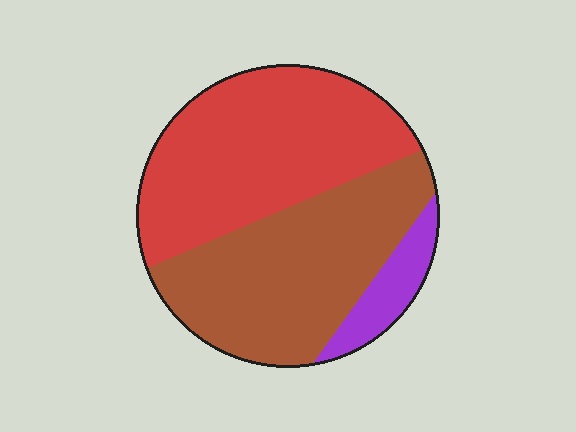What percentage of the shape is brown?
Brown takes up about two fifths (2/5) of the shape.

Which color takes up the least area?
Purple, at roughly 10%.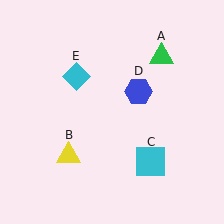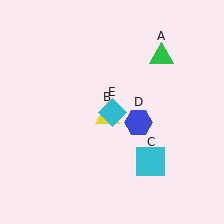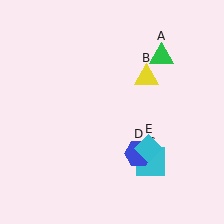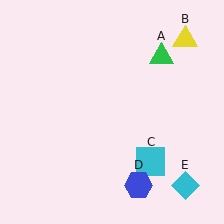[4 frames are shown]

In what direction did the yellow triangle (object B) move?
The yellow triangle (object B) moved up and to the right.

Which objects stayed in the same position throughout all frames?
Green triangle (object A) and cyan square (object C) remained stationary.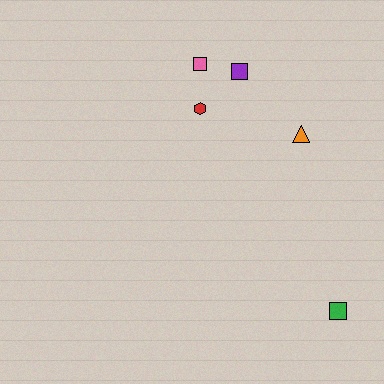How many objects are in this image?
There are 5 objects.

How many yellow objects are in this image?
There are no yellow objects.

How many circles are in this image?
There are no circles.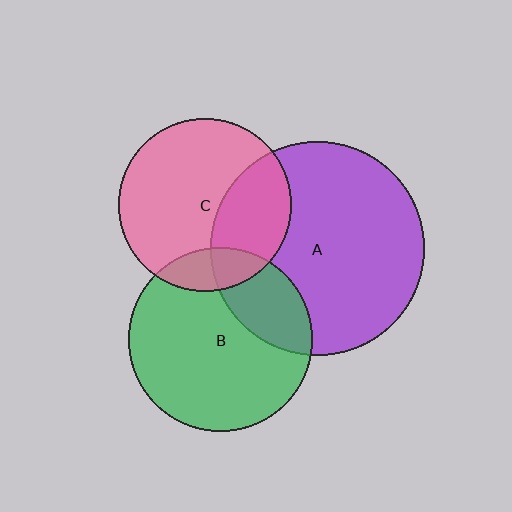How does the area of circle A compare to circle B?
Approximately 1.4 times.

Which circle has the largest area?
Circle A (purple).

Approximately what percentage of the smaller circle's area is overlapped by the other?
Approximately 30%.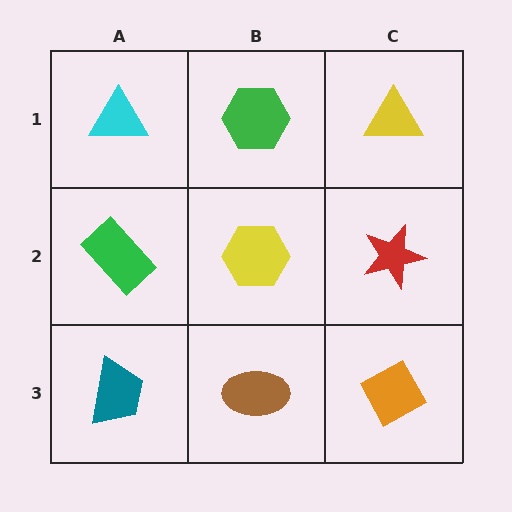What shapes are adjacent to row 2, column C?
A yellow triangle (row 1, column C), an orange diamond (row 3, column C), a yellow hexagon (row 2, column B).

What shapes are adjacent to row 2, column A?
A cyan triangle (row 1, column A), a teal trapezoid (row 3, column A), a yellow hexagon (row 2, column B).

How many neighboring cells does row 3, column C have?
2.